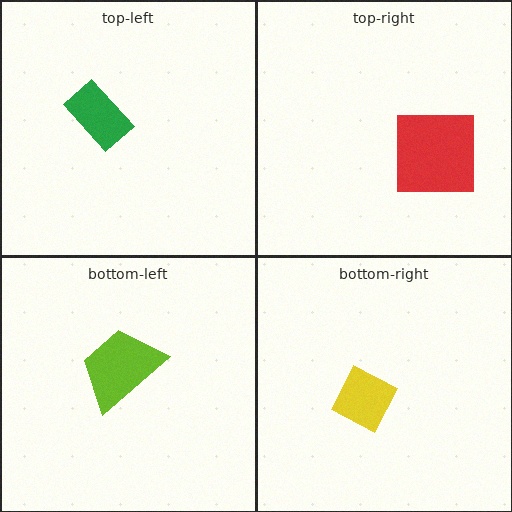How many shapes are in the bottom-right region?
1.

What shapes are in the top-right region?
The red square.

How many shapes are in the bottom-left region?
1.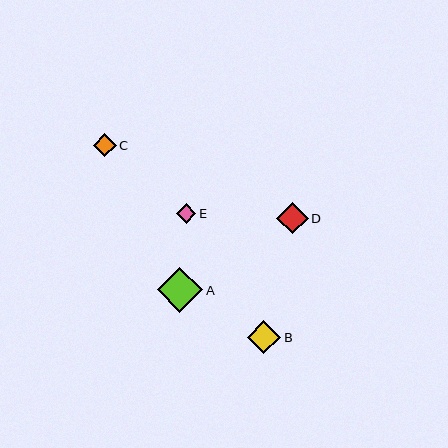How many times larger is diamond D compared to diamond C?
Diamond D is approximately 1.3 times the size of diamond C.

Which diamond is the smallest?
Diamond E is the smallest with a size of approximately 20 pixels.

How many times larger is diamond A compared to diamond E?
Diamond A is approximately 2.3 times the size of diamond E.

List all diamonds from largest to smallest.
From largest to smallest: A, B, D, C, E.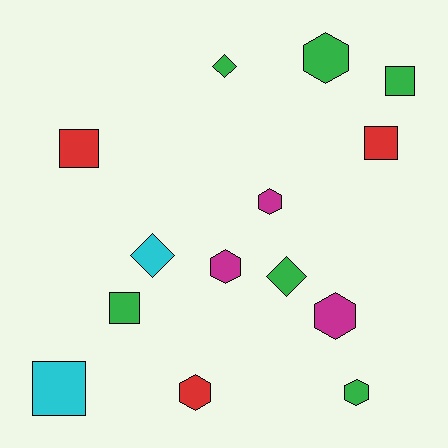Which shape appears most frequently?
Hexagon, with 6 objects.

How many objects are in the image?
There are 14 objects.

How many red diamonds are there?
There are no red diamonds.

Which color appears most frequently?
Green, with 6 objects.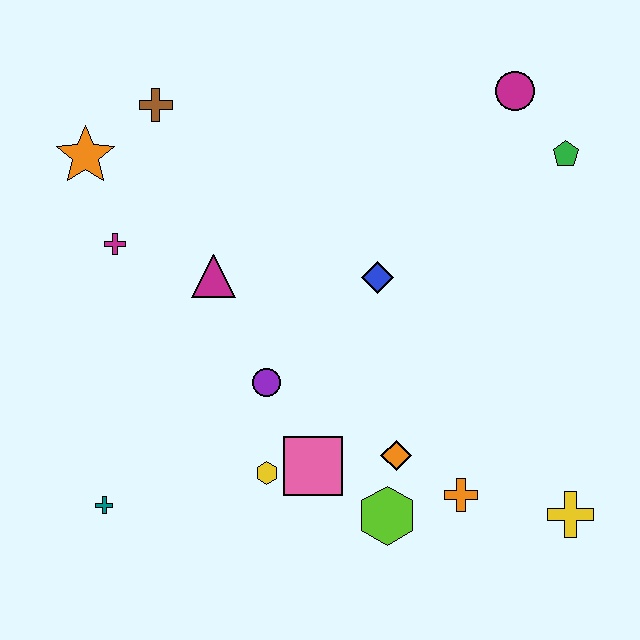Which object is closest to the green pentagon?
The magenta circle is closest to the green pentagon.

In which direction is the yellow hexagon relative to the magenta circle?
The yellow hexagon is below the magenta circle.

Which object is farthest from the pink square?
The magenta circle is farthest from the pink square.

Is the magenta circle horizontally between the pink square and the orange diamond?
No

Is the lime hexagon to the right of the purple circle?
Yes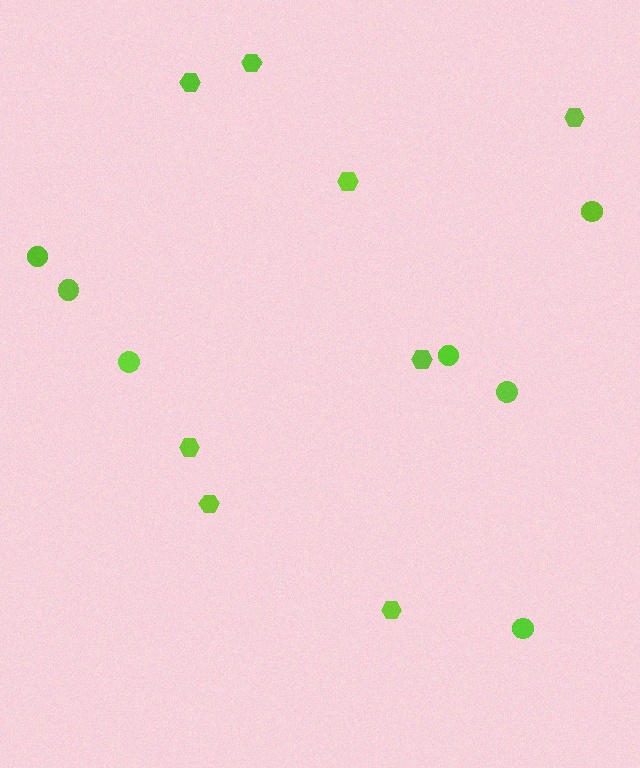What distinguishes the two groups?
There are 2 groups: one group of circles (7) and one group of hexagons (8).